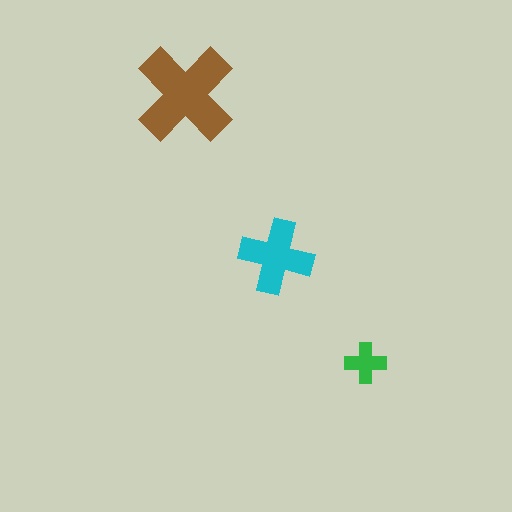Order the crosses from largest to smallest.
the brown one, the cyan one, the green one.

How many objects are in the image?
There are 3 objects in the image.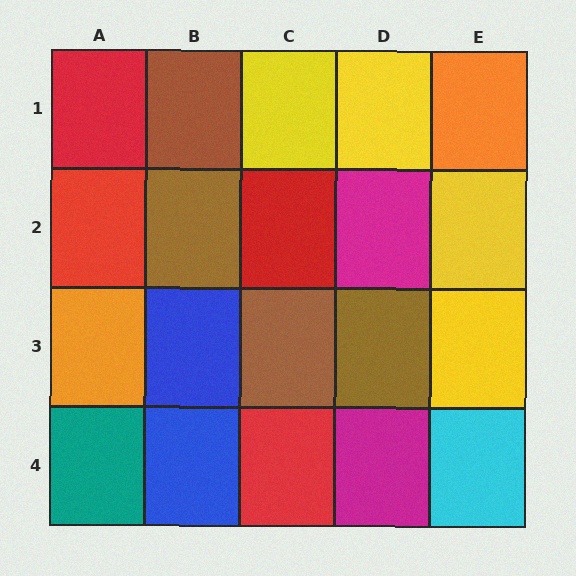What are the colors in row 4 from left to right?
Teal, blue, red, magenta, cyan.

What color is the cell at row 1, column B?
Brown.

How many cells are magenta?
2 cells are magenta.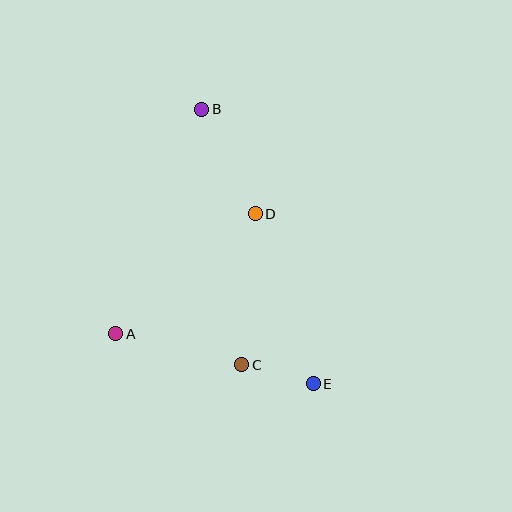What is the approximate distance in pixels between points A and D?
The distance between A and D is approximately 184 pixels.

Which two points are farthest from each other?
Points B and E are farthest from each other.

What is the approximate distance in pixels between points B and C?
The distance between B and C is approximately 259 pixels.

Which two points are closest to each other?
Points C and E are closest to each other.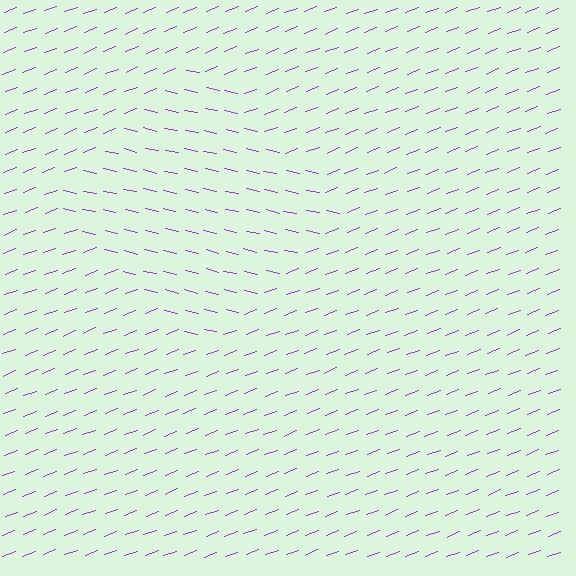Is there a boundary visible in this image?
Yes, there is a texture boundary formed by a change in line orientation.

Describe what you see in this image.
The image is filled with small purple line segments. A diamond region in the image has lines oriented differently from the surrounding lines, creating a visible texture boundary.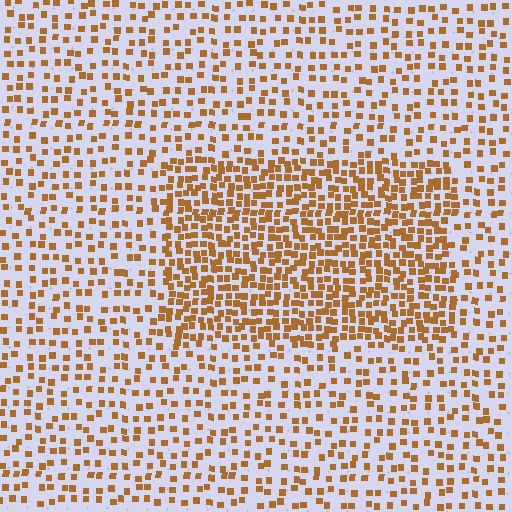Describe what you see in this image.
The image contains small brown elements arranged at two different densities. A rectangle-shaped region is visible where the elements are more densely packed than the surrounding area.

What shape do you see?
I see a rectangle.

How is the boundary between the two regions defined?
The boundary is defined by a change in element density (approximately 2.1x ratio). All elements are the same color, size, and shape.